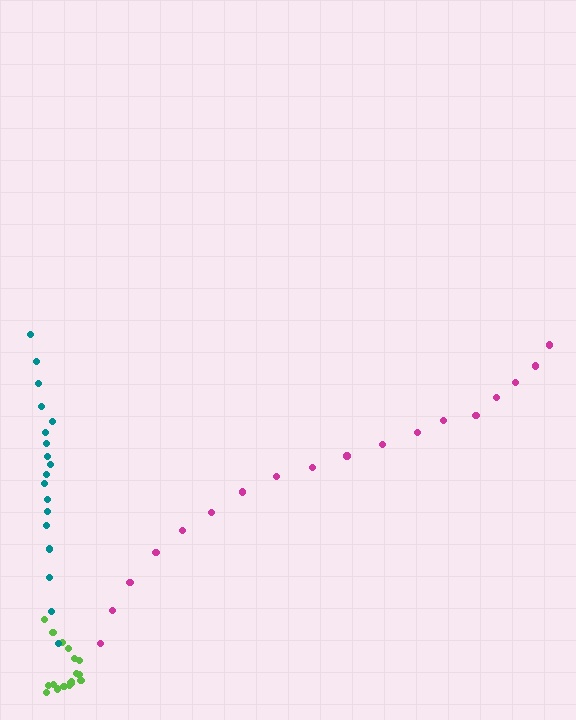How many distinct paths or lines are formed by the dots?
There are 3 distinct paths.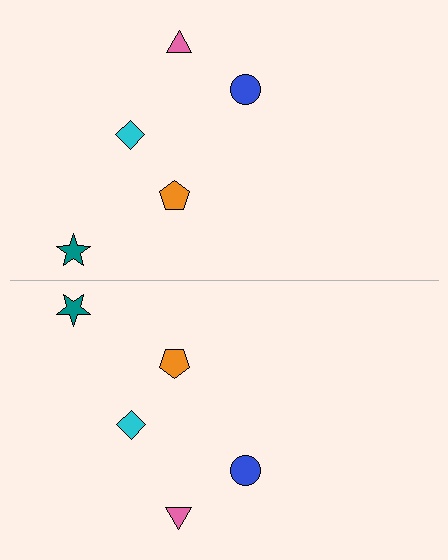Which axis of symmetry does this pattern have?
The pattern has a horizontal axis of symmetry running through the center of the image.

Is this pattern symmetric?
Yes, this pattern has bilateral (reflection) symmetry.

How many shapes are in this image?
There are 10 shapes in this image.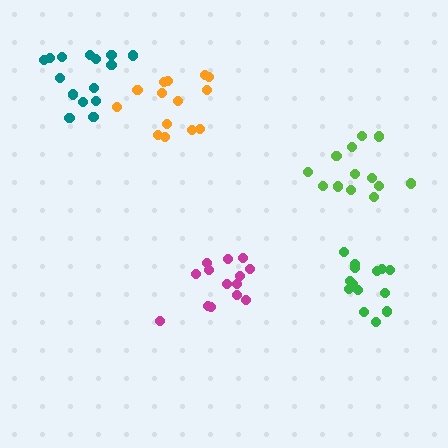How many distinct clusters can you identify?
There are 5 distinct clusters.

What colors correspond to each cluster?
The clusters are colored: lime, orange, green, magenta, teal.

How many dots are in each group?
Group 1: 13 dots, Group 2: 14 dots, Group 3: 14 dots, Group 4: 14 dots, Group 5: 15 dots (70 total).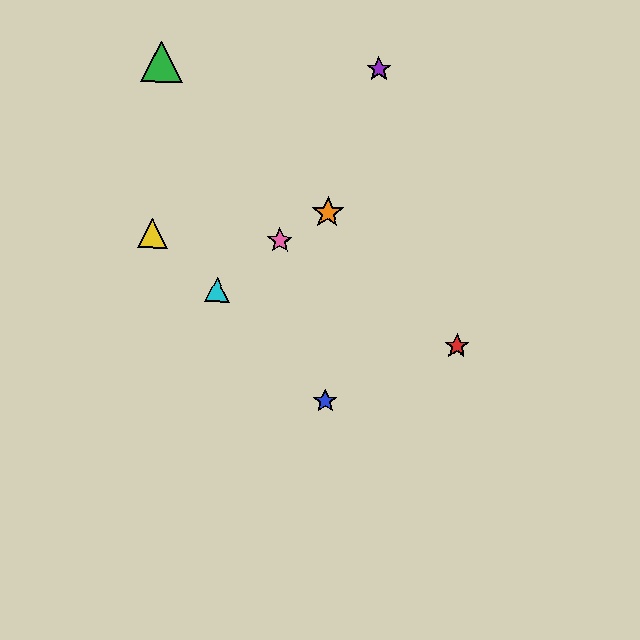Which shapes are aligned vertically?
The blue star, the orange star are aligned vertically.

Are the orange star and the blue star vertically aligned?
Yes, both are at x≈328.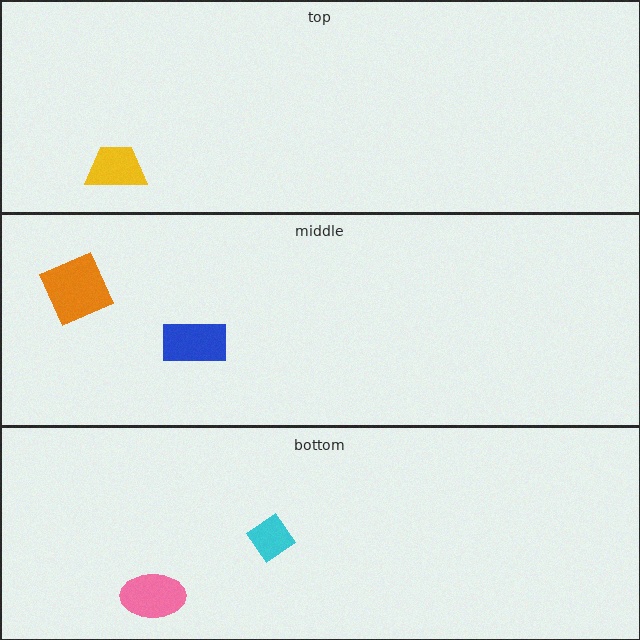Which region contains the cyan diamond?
The bottom region.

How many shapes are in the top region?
1.